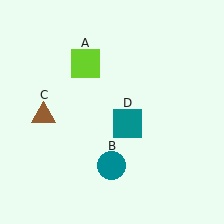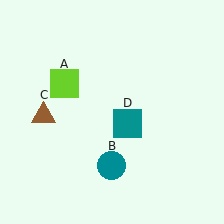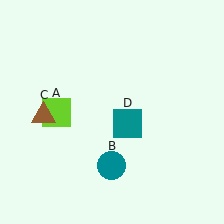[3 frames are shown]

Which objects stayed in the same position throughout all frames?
Teal circle (object B) and brown triangle (object C) and teal square (object D) remained stationary.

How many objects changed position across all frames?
1 object changed position: lime square (object A).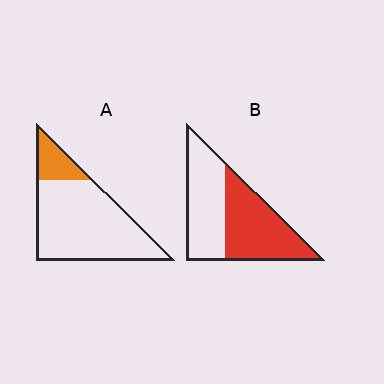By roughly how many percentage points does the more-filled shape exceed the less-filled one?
By roughly 35 percentage points (B over A).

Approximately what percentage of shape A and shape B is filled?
A is approximately 15% and B is approximately 50%.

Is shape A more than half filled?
No.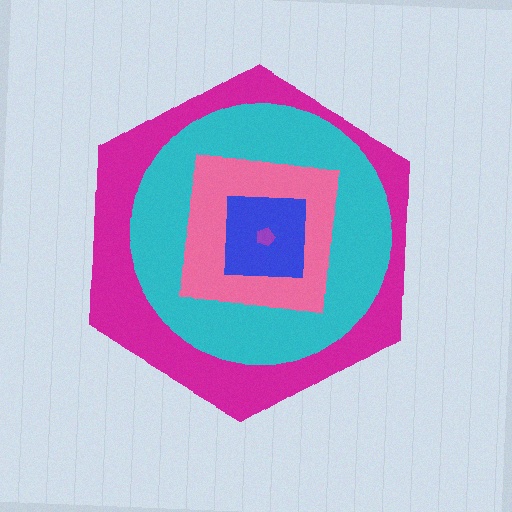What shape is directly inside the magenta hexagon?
The cyan circle.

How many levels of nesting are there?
5.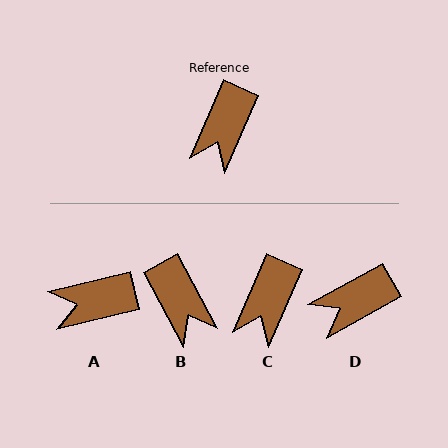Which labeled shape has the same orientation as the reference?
C.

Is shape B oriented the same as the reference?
No, it is off by about 52 degrees.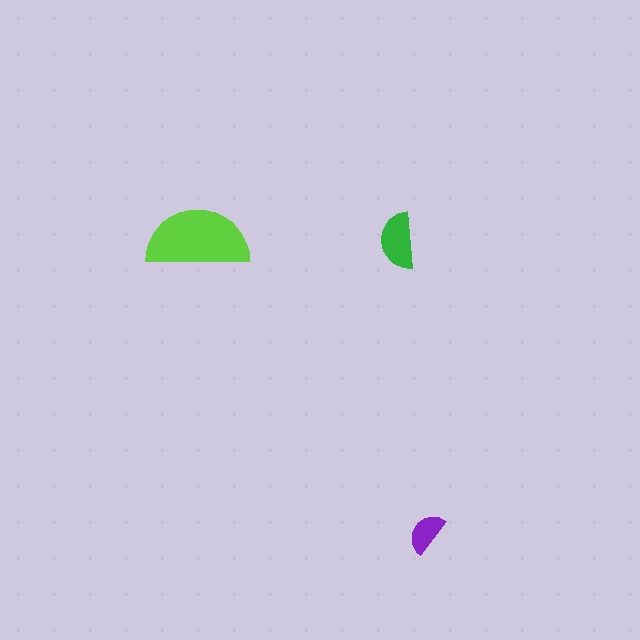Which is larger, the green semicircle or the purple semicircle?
The green one.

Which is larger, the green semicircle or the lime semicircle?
The lime one.